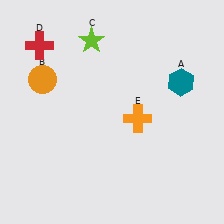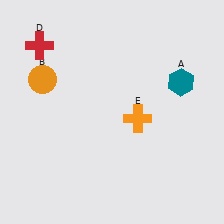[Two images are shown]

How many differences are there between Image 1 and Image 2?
There is 1 difference between the two images.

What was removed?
The lime star (C) was removed in Image 2.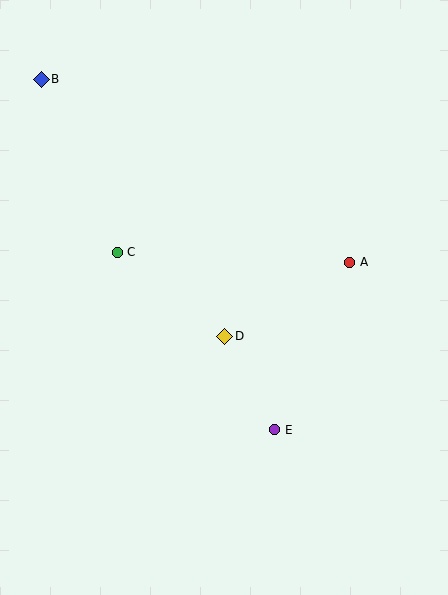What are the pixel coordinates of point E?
Point E is at (275, 430).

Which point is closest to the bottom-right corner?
Point E is closest to the bottom-right corner.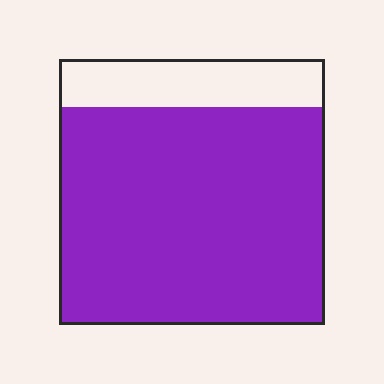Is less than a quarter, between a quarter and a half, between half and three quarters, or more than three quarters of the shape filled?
More than three quarters.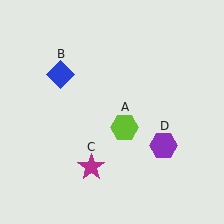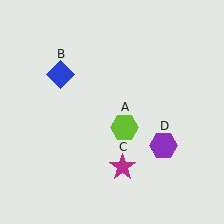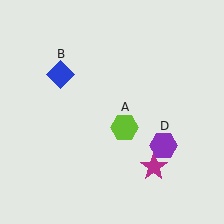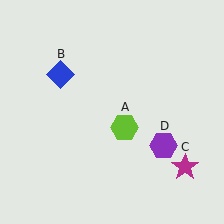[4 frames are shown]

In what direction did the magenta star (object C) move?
The magenta star (object C) moved right.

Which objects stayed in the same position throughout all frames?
Lime hexagon (object A) and blue diamond (object B) and purple hexagon (object D) remained stationary.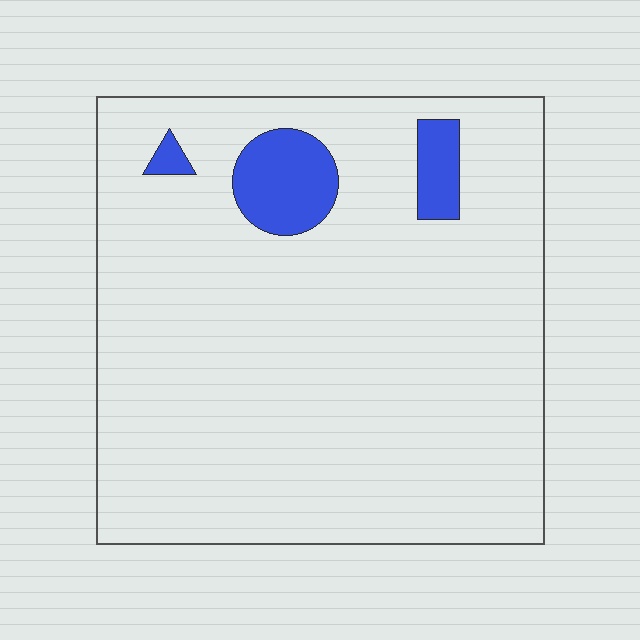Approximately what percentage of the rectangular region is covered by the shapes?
Approximately 5%.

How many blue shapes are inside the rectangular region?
3.